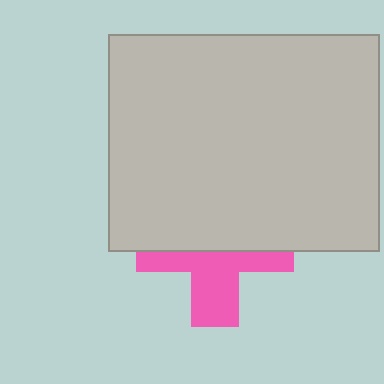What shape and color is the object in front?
The object in front is a light gray rectangle.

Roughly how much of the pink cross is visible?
About half of it is visible (roughly 45%).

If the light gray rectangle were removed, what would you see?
You would see the complete pink cross.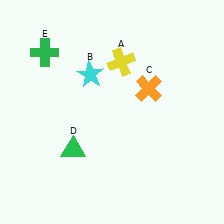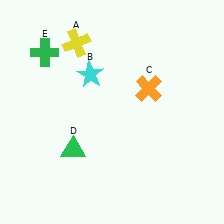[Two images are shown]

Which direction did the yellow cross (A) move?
The yellow cross (A) moved left.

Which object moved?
The yellow cross (A) moved left.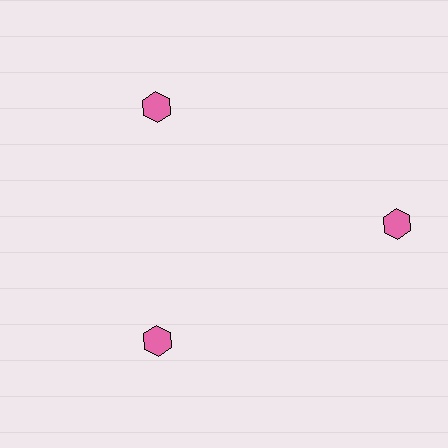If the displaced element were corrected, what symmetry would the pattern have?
It would have 3-fold rotational symmetry — the pattern would map onto itself every 120 degrees.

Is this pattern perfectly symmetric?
No. The 3 pink hexagons are arranged in a ring, but one element near the 3 o'clock position is pushed outward from the center, breaking the 3-fold rotational symmetry.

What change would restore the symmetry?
The symmetry would be restored by moving it inward, back onto the ring so that all 3 hexagons sit at equal angles and equal distance from the center.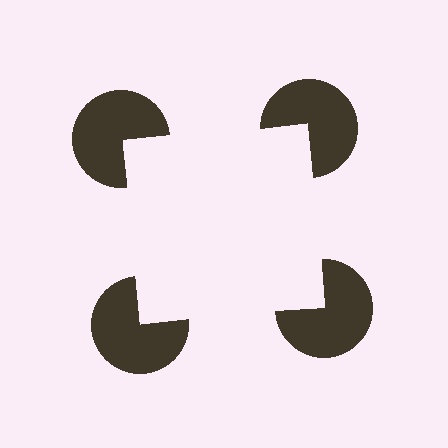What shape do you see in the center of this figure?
An illusory square — its edges are inferred from the aligned wedge cuts in the pac-man discs, not physically drawn.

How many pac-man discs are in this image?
There are 4 — one at each vertex of the illusory square.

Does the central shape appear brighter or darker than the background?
It typically appears slightly brighter than the background, even though no actual brightness change is drawn.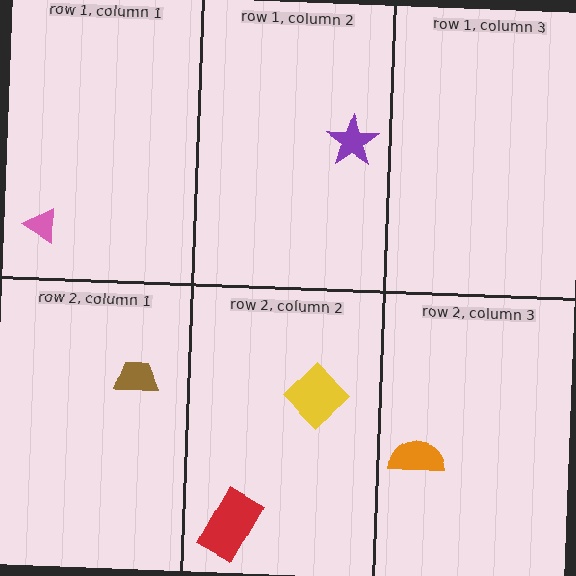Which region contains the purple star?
The row 1, column 2 region.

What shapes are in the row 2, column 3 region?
The orange semicircle.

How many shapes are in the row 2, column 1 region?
1.